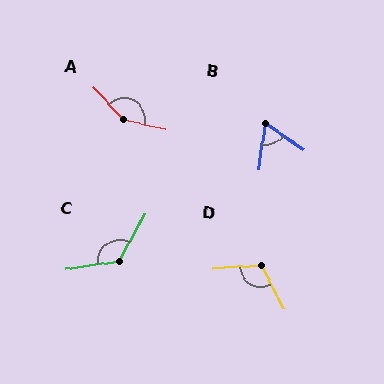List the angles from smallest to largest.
B (64°), D (113°), C (127°), A (145°).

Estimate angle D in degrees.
Approximately 113 degrees.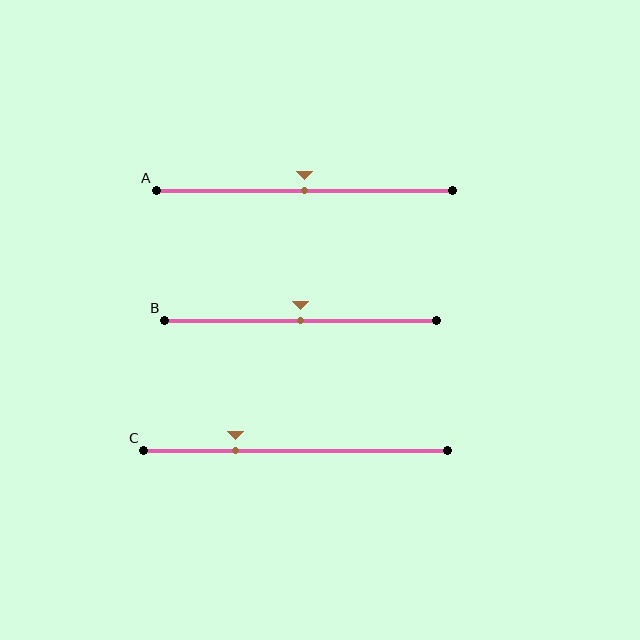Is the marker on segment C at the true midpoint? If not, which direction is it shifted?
No, the marker on segment C is shifted to the left by about 20% of the segment length.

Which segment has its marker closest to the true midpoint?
Segment A has its marker closest to the true midpoint.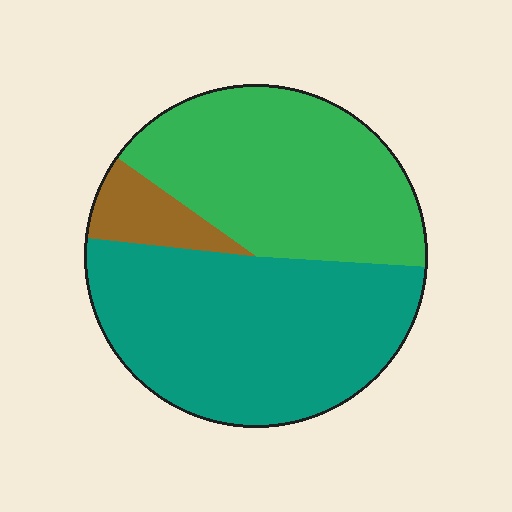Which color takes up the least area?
Brown, at roughly 10%.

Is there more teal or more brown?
Teal.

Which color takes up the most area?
Teal, at roughly 50%.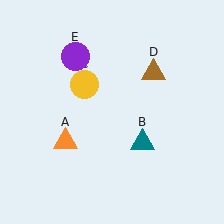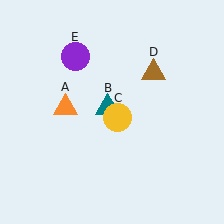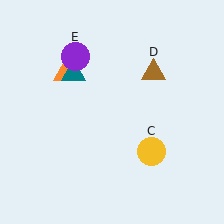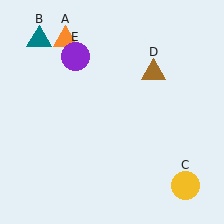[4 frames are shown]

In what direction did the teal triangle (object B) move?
The teal triangle (object B) moved up and to the left.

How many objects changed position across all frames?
3 objects changed position: orange triangle (object A), teal triangle (object B), yellow circle (object C).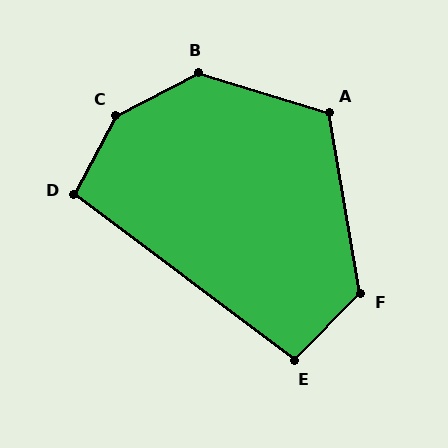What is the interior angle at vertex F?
Approximately 125 degrees (obtuse).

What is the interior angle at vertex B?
Approximately 136 degrees (obtuse).